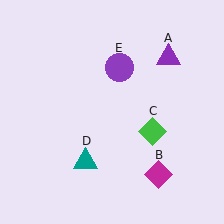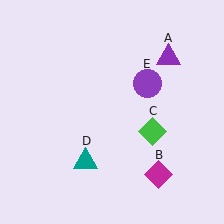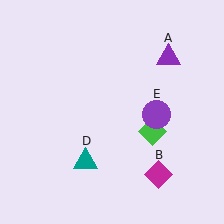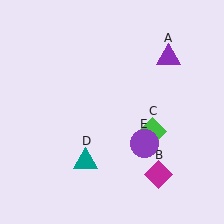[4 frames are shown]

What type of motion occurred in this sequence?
The purple circle (object E) rotated clockwise around the center of the scene.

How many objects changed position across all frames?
1 object changed position: purple circle (object E).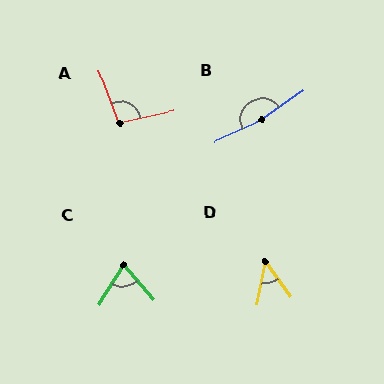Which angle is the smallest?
D, at approximately 47 degrees.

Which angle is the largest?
B, at approximately 170 degrees.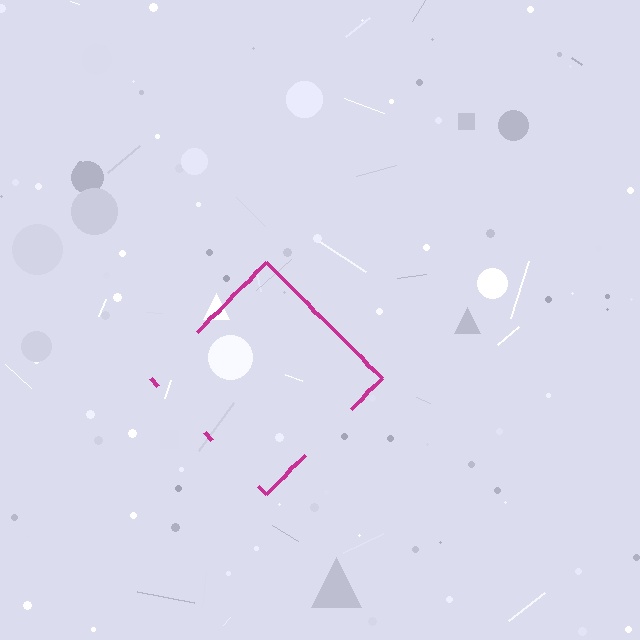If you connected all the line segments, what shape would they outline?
They would outline a diamond.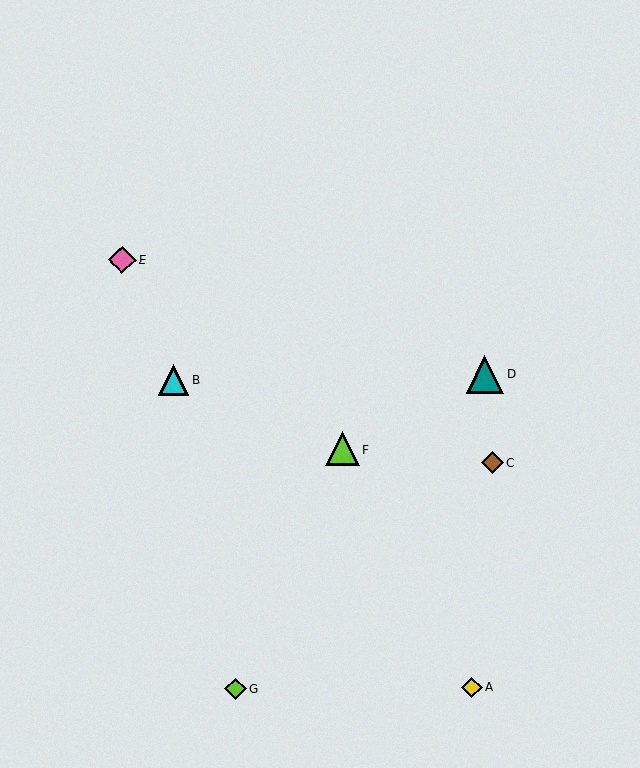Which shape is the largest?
The teal triangle (labeled D) is the largest.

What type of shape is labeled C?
Shape C is a brown diamond.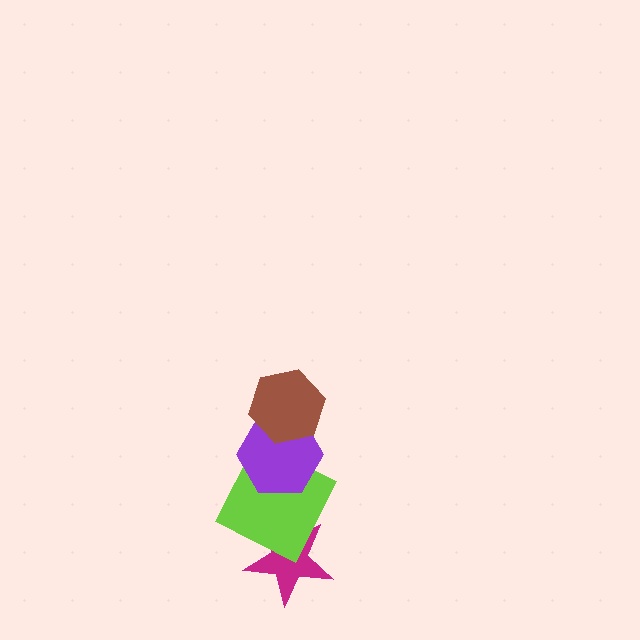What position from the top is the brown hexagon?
The brown hexagon is 1st from the top.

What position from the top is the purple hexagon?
The purple hexagon is 2nd from the top.